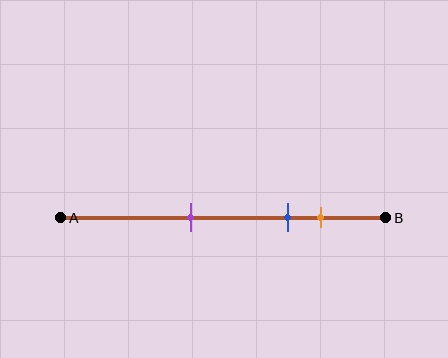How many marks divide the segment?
There are 3 marks dividing the segment.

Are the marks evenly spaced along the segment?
No, the marks are not evenly spaced.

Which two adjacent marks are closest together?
The blue and orange marks are the closest adjacent pair.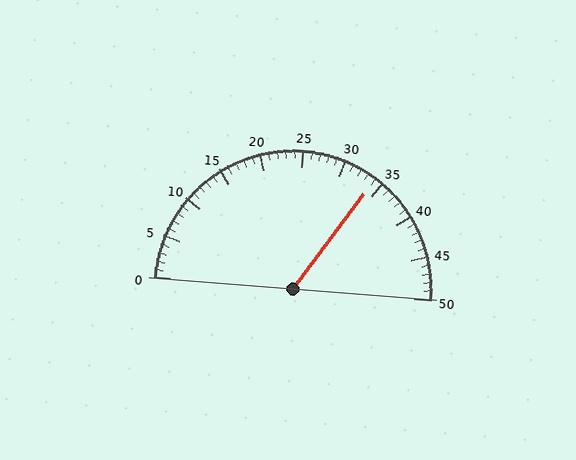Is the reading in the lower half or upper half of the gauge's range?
The reading is in the upper half of the range (0 to 50).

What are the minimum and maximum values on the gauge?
The gauge ranges from 0 to 50.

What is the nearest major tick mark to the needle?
The nearest major tick mark is 35.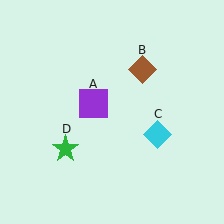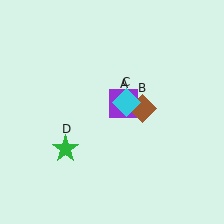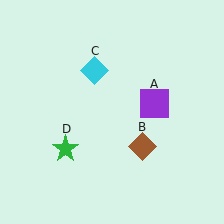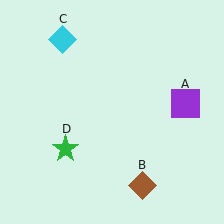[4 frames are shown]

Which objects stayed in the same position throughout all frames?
Green star (object D) remained stationary.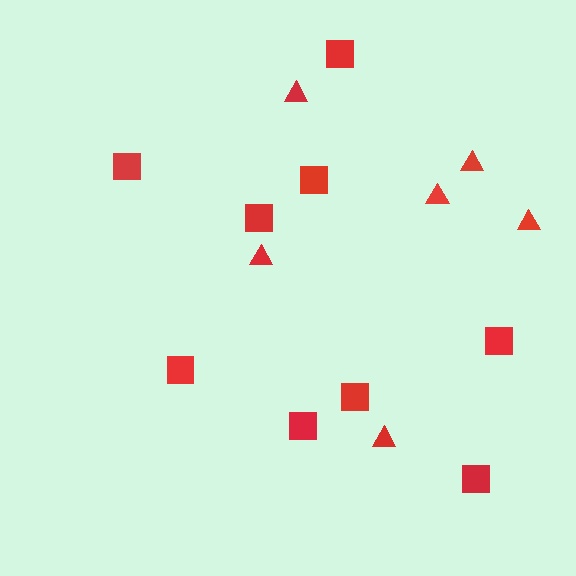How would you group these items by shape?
There are 2 groups: one group of squares (9) and one group of triangles (6).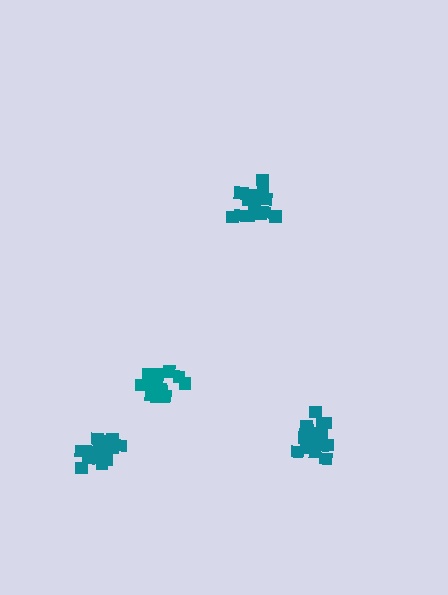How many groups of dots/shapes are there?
There are 4 groups.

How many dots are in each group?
Group 1: 17 dots, Group 2: 19 dots, Group 3: 18 dots, Group 4: 18 dots (72 total).